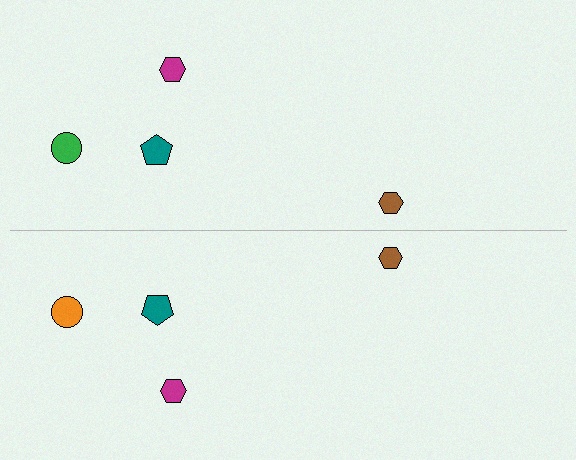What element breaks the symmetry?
The orange circle on the bottom side breaks the symmetry — its mirror counterpart is green.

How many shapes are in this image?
There are 8 shapes in this image.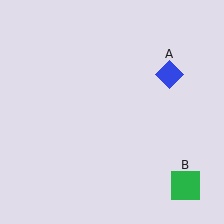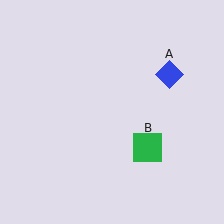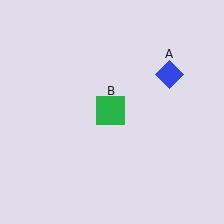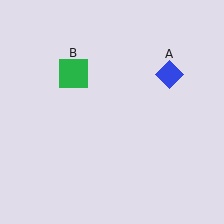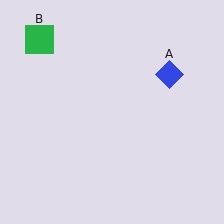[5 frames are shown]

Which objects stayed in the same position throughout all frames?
Blue diamond (object A) remained stationary.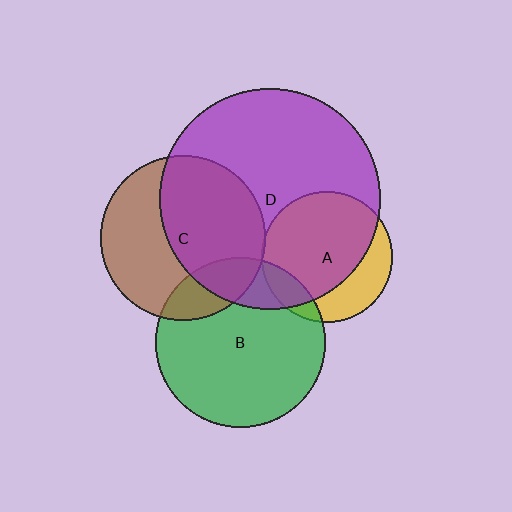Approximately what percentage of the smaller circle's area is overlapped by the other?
Approximately 20%.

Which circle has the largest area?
Circle D (purple).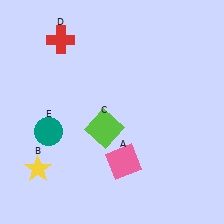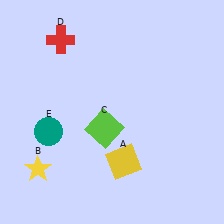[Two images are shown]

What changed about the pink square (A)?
In Image 1, A is pink. In Image 2, it changed to yellow.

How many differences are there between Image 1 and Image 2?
There is 1 difference between the two images.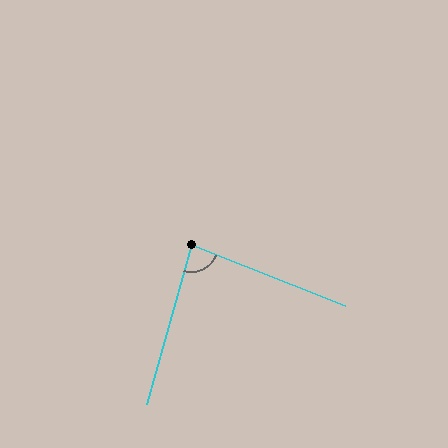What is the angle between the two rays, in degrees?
Approximately 84 degrees.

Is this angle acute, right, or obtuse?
It is acute.